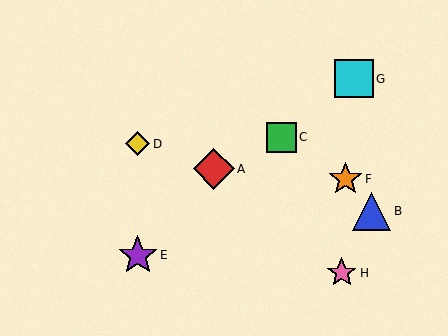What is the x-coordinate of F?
Object F is at x≈345.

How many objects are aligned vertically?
2 objects (D, E) are aligned vertically.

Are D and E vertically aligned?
Yes, both are at x≈138.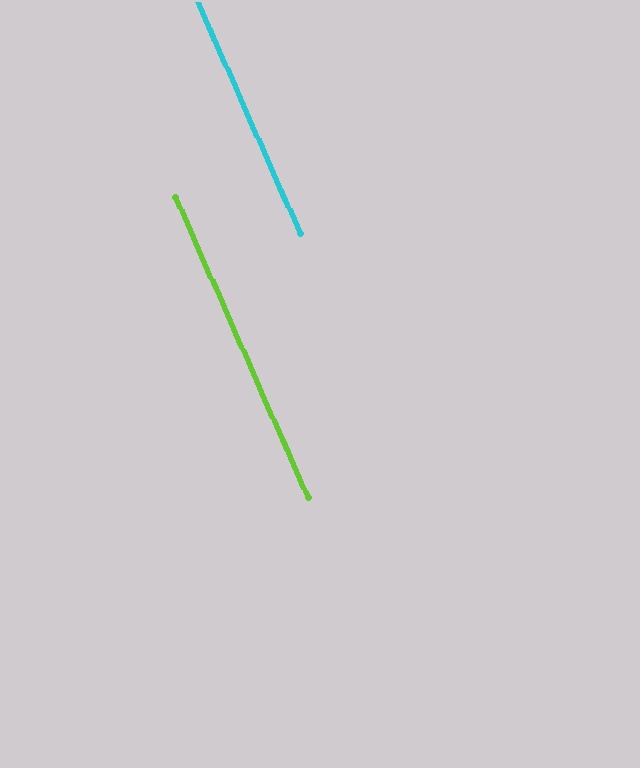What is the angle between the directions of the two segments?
Approximately 0 degrees.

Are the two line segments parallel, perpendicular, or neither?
Parallel — their directions differ by only 0.1°.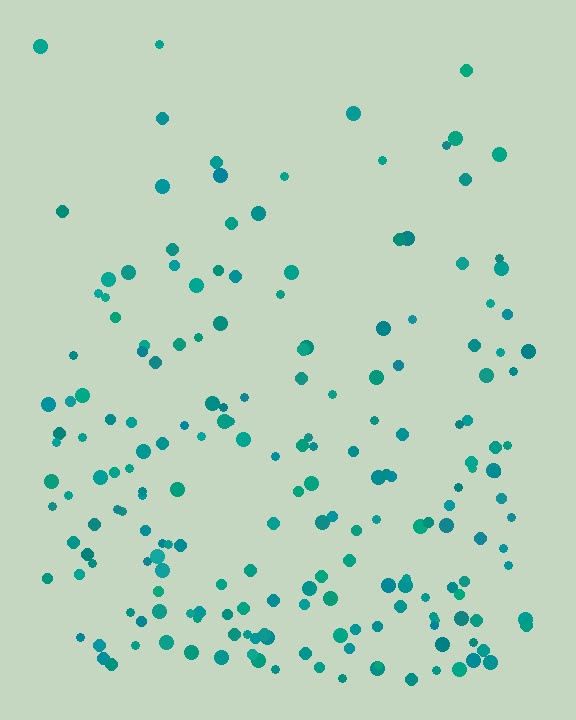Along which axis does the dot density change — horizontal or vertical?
Vertical.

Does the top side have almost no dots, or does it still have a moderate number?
Still a moderate number, just noticeably fewer than the bottom.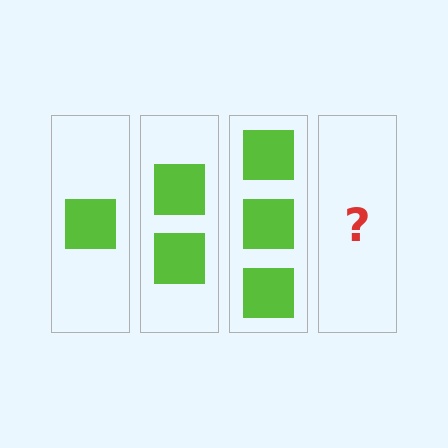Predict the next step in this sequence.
The next step is 4 squares.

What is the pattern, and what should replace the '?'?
The pattern is that each step adds one more square. The '?' should be 4 squares.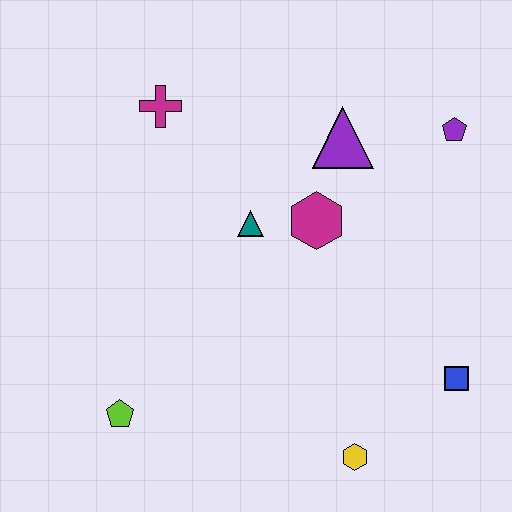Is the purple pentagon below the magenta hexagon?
No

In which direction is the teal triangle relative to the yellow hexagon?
The teal triangle is above the yellow hexagon.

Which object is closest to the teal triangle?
The magenta hexagon is closest to the teal triangle.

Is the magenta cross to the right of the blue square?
No